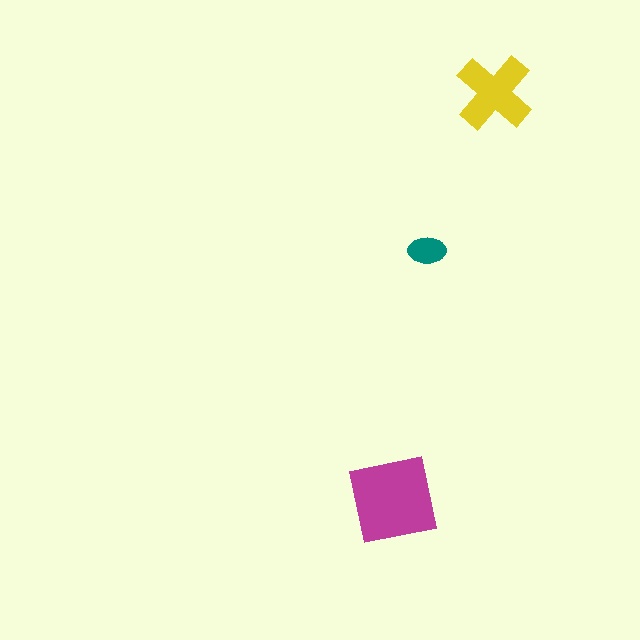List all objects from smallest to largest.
The teal ellipse, the yellow cross, the magenta square.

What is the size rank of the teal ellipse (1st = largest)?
3rd.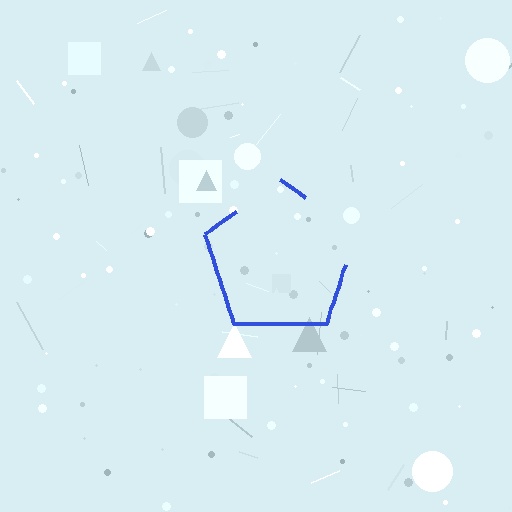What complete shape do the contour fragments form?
The contour fragments form a pentagon.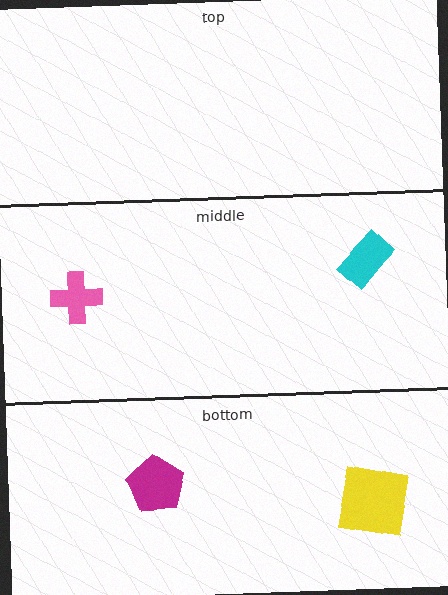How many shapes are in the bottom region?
2.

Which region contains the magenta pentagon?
The bottom region.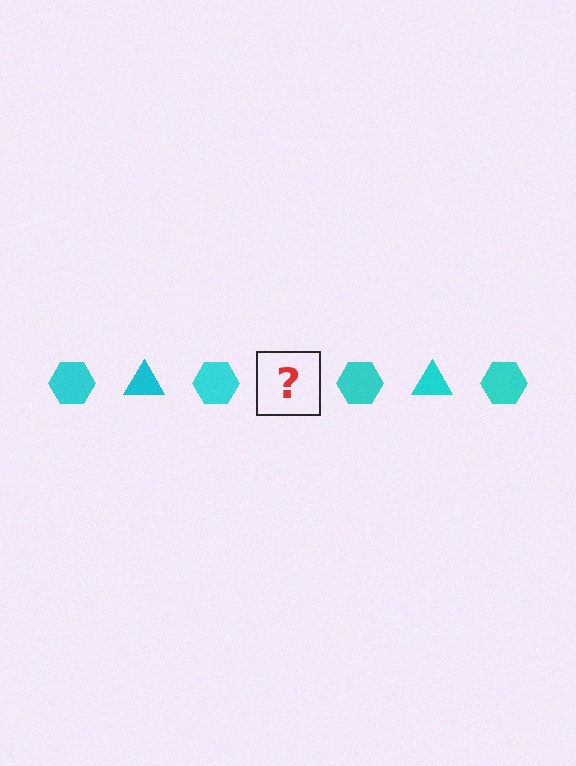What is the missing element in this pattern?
The missing element is a cyan triangle.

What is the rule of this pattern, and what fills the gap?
The rule is that the pattern cycles through hexagon, triangle shapes in cyan. The gap should be filled with a cyan triangle.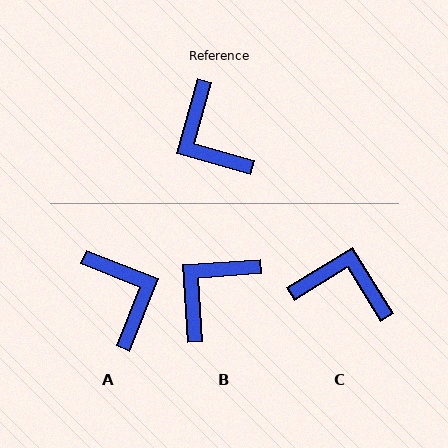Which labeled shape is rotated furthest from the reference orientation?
A, about 174 degrees away.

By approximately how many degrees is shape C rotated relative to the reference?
Approximately 133 degrees clockwise.